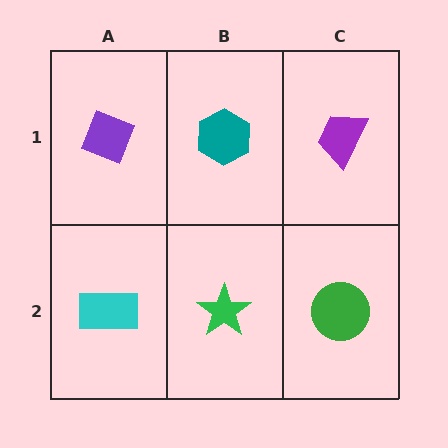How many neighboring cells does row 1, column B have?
3.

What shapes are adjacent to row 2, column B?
A teal hexagon (row 1, column B), a cyan rectangle (row 2, column A), a green circle (row 2, column C).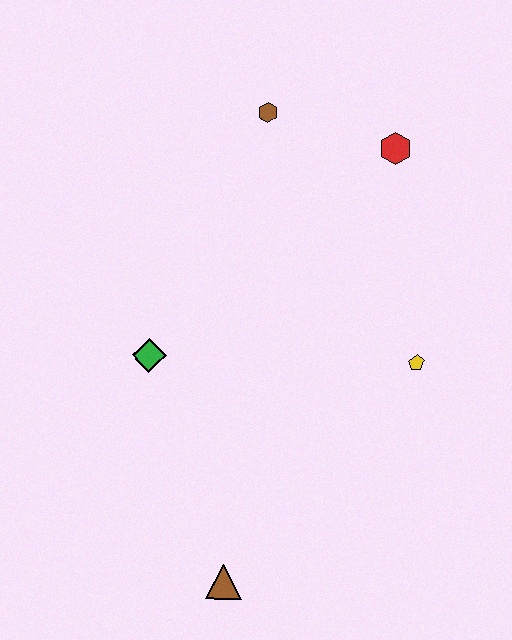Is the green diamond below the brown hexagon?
Yes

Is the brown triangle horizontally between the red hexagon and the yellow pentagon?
No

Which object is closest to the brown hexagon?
The red hexagon is closest to the brown hexagon.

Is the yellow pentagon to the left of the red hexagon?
No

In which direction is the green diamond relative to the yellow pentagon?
The green diamond is to the left of the yellow pentagon.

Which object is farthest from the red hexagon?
The brown triangle is farthest from the red hexagon.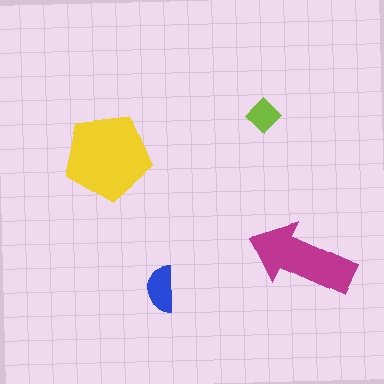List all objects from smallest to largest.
The lime diamond, the blue semicircle, the magenta arrow, the yellow pentagon.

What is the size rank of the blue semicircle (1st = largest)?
3rd.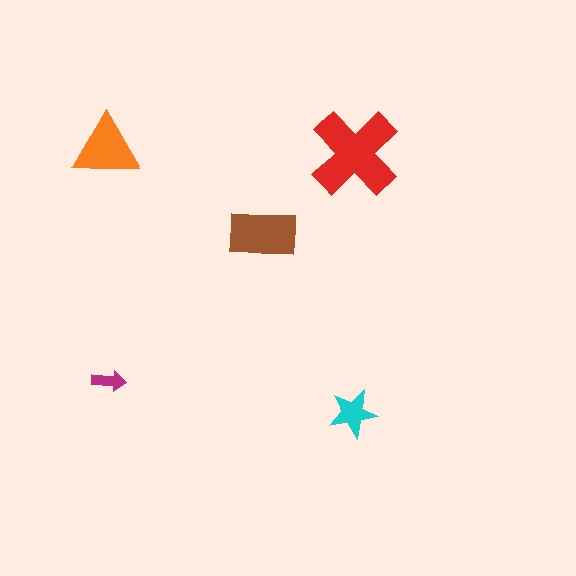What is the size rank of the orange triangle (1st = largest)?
3rd.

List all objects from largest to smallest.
The red cross, the brown rectangle, the orange triangle, the cyan star, the magenta arrow.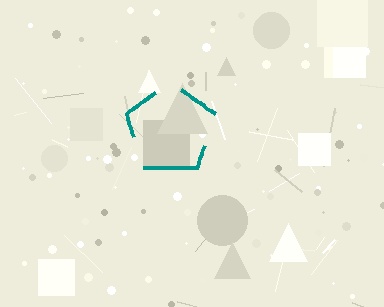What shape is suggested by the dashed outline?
The dashed outline suggests a pentagon.